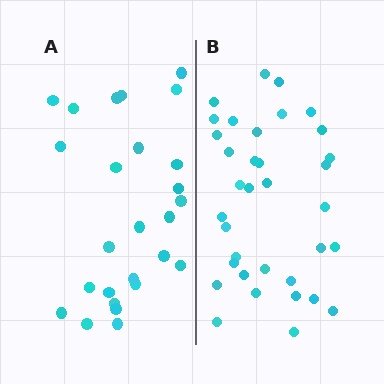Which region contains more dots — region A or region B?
Region B (the right region) has more dots.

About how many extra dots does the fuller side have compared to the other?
Region B has roughly 8 or so more dots than region A.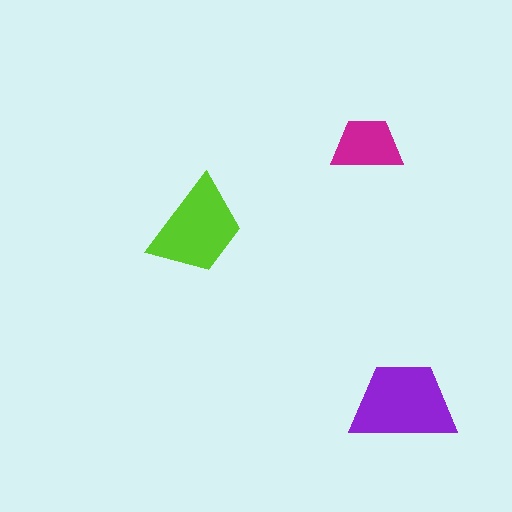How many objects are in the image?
There are 3 objects in the image.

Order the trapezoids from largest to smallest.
the purple one, the lime one, the magenta one.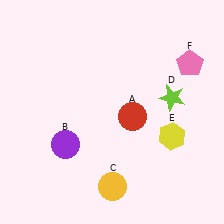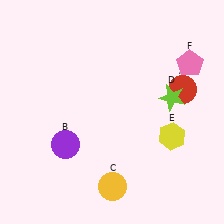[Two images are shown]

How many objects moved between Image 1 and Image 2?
1 object moved between the two images.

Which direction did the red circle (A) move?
The red circle (A) moved right.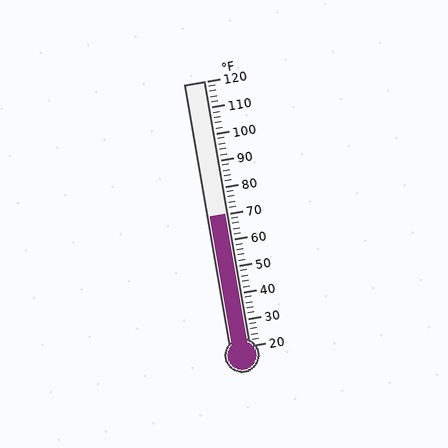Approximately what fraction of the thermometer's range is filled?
The thermometer is filled to approximately 50% of its range.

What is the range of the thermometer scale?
The thermometer scale ranges from 20°F to 120°F.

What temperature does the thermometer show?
The thermometer shows approximately 70°F.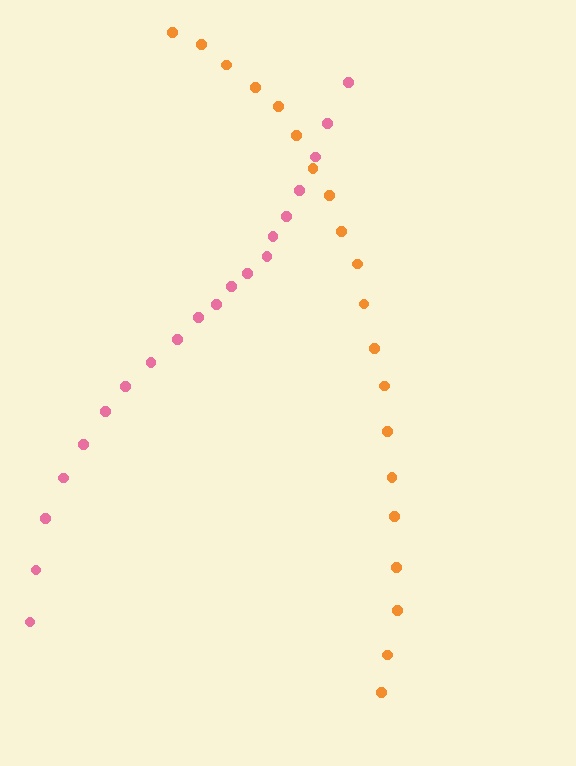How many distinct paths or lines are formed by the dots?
There are 2 distinct paths.